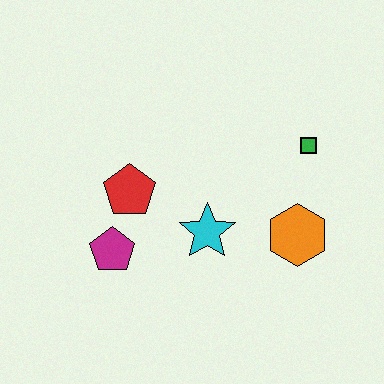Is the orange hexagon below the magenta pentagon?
No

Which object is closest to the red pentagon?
The magenta pentagon is closest to the red pentagon.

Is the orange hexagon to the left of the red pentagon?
No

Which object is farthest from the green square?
The magenta pentagon is farthest from the green square.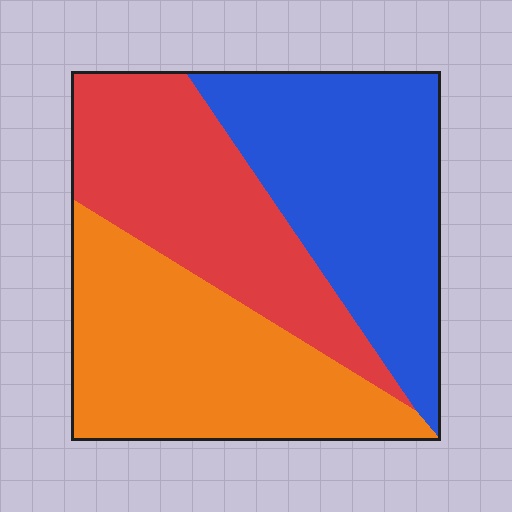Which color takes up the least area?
Red, at roughly 30%.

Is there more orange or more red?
Orange.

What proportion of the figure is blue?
Blue takes up about one third (1/3) of the figure.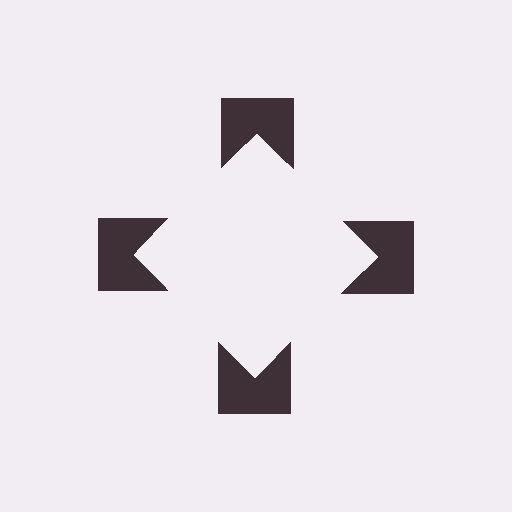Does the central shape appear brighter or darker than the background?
It typically appears slightly brighter than the background, even though no actual brightness change is drawn.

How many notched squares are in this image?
There are 4 — one at each vertex of the illusory square.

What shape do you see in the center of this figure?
An illusory square — its edges are inferred from the aligned wedge cuts in the notched squares, not physically drawn.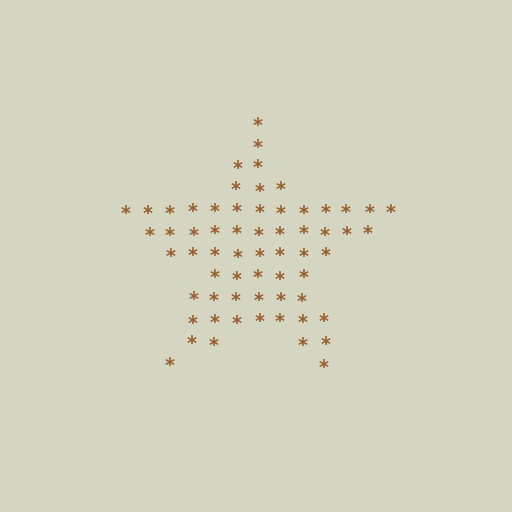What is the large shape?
The large shape is a star.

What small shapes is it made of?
It is made of small asterisks.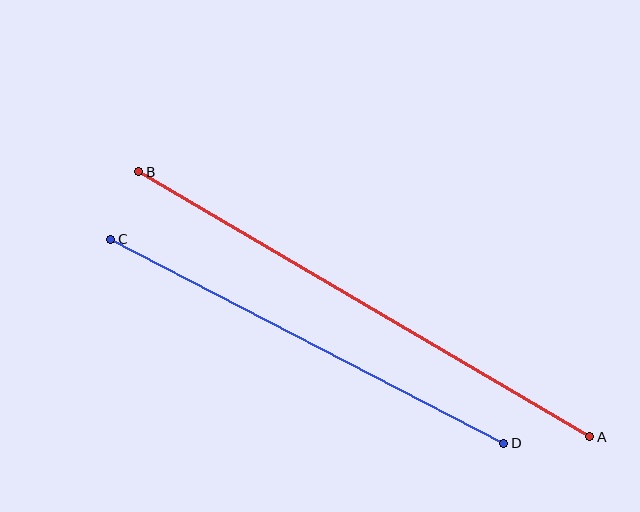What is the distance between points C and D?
The distance is approximately 443 pixels.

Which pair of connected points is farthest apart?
Points A and B are farthest apart.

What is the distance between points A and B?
The distance is approximately 523 pixels.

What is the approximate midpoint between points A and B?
The midpoint is at approximately (364, 304) pixels.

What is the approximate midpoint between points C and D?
The midpoint is at approximately (307, 341) pixels.